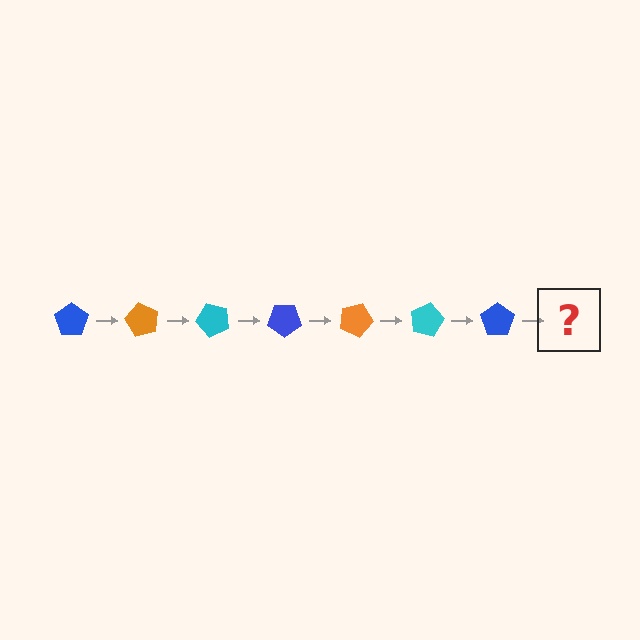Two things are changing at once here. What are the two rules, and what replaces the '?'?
The two rules are that it rotates 60 degrees each step and the color cycles through blue, orange, and cyan. The '?' should be an orange pentagon, rotated 420 degrees from the start.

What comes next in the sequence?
The next element should be an orange pentagon, rotated 420 degrees from the start.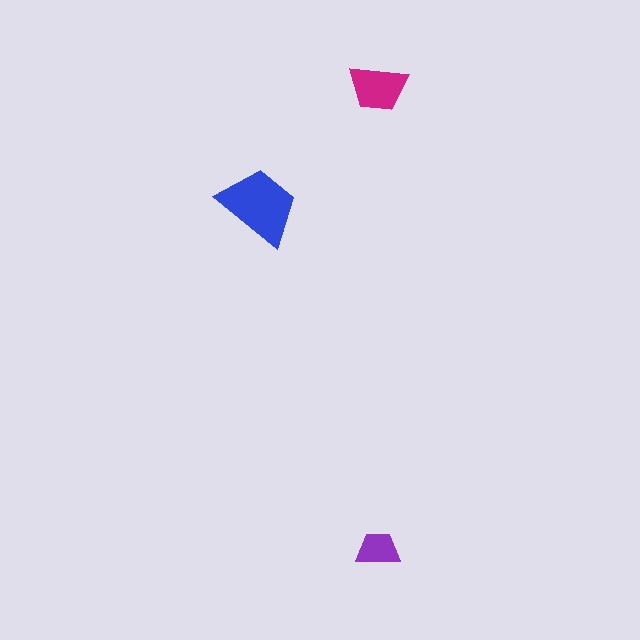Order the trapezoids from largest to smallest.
the blue one, the magenta one, the purple one.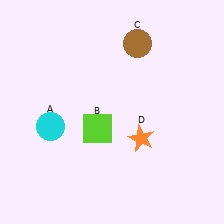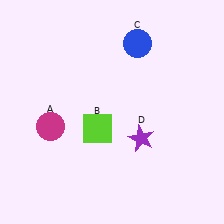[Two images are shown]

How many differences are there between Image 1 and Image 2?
There are 3 differences between the two images.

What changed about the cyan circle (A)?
In Image 1, A is cyan. In Image 2, it changed to magenta.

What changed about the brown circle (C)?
In Image 1, C is brown. In Image 2, it changed to blue.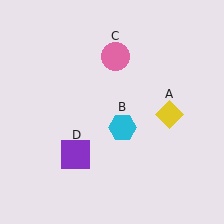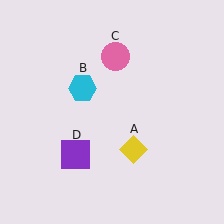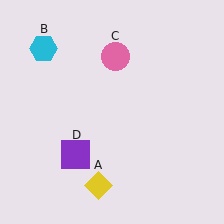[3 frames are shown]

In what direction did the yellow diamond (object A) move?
The yellow diamond (object A) moved down and to the left.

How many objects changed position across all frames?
2 objects changed position: yellow diamond (object A), cyan hexagon (object B).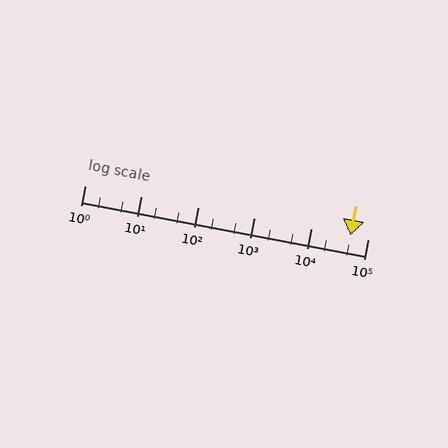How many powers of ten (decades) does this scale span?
The scale spans 5 decades, from 1 to 100000.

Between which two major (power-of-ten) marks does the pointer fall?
The pointer is between 10000 and 100000.